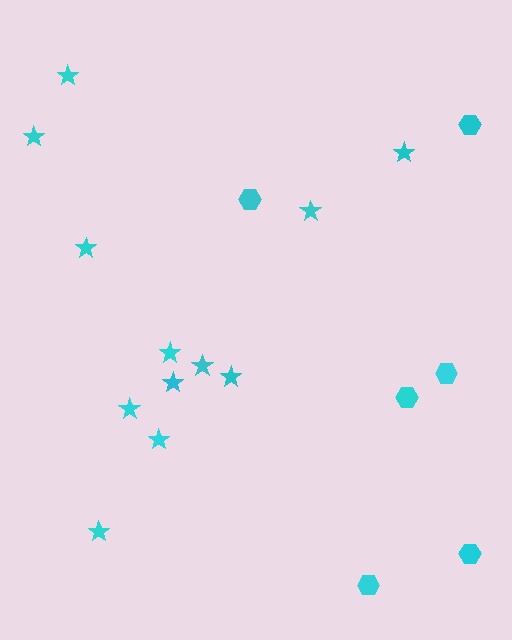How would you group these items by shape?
There are 2 groups: one group of hexagons (6) and one group of stars (12).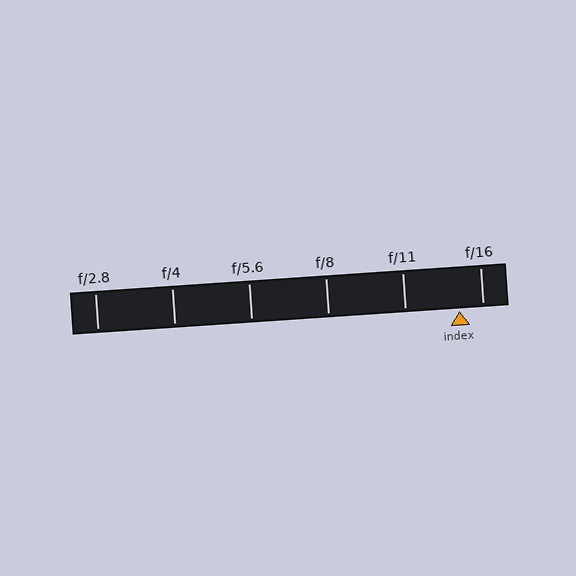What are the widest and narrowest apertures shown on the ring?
The widest aperture shown is f/2.8 and the narrowest is f/16.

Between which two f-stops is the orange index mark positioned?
The index mark is between f/11 and f/16.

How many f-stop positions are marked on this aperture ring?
There are 6 f-stop positions marked.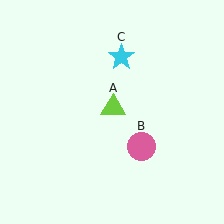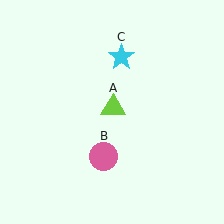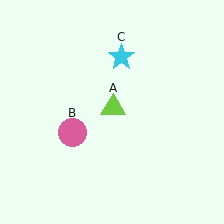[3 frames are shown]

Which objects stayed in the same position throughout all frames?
Lime triangle (object A) and cyan star (object C) remained stationary.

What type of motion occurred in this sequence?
The pink circle (object B) rotated clockwise around the center of the scene.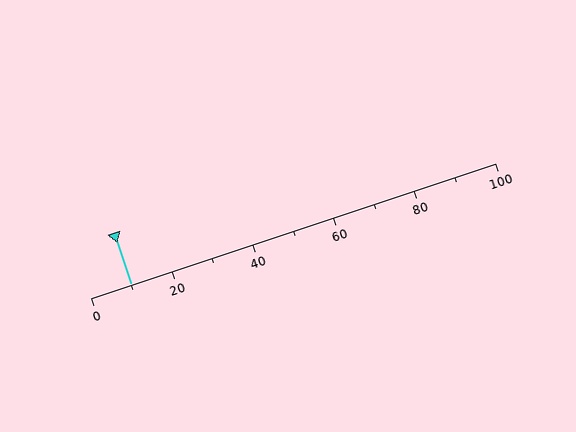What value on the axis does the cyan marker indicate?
The marker indicates approximately 10.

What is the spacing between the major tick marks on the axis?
The major ticks are spaced 20 apart.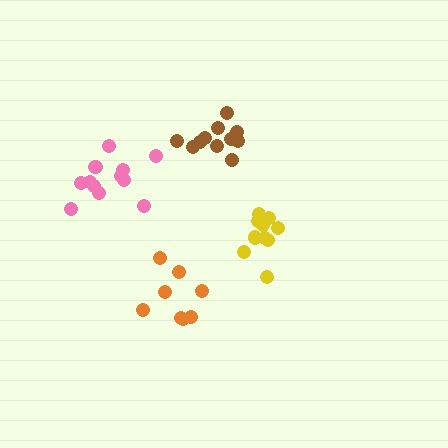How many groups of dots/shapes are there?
There are 4 groups.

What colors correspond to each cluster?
The clusters are colored: brown, orange, pink, yellow.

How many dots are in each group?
Group 1: 11 dots, Group 2: 8 dots, Group 3: 12 dots, Group 4: 11 dots (42 total).